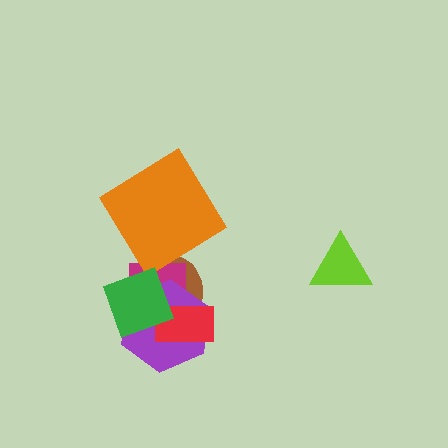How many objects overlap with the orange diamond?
0 objects overlap with the orange diamond.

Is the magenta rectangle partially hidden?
Yes, it is partially covered by another shape.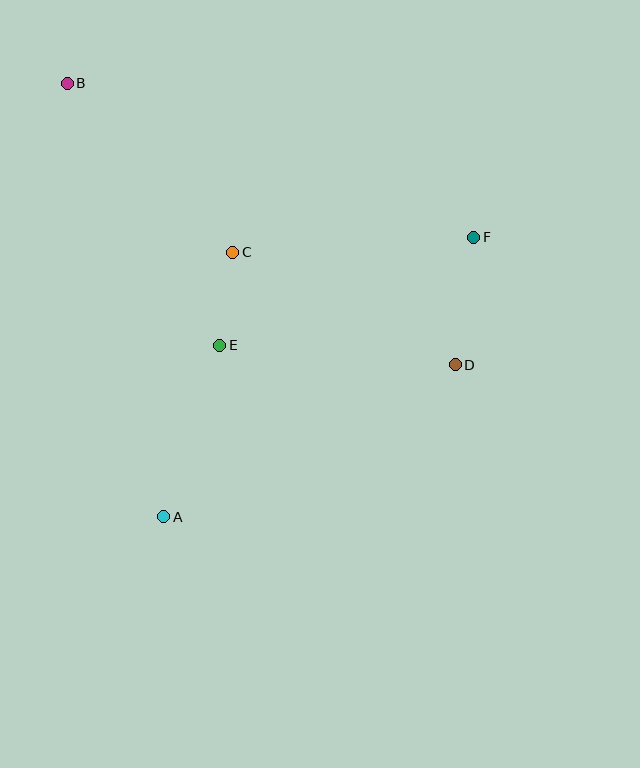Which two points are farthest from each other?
Points B and D are farthest from each other.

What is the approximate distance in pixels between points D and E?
The distance between D and E is approximately 237 pixels.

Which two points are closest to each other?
Points C and E are closest to each other.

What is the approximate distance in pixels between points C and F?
The distance between C and F is approximately 241 pixels.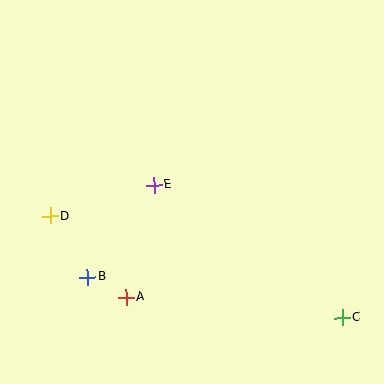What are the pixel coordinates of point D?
Point D is at (50, 216).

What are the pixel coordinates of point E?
Point E is at (154, 185).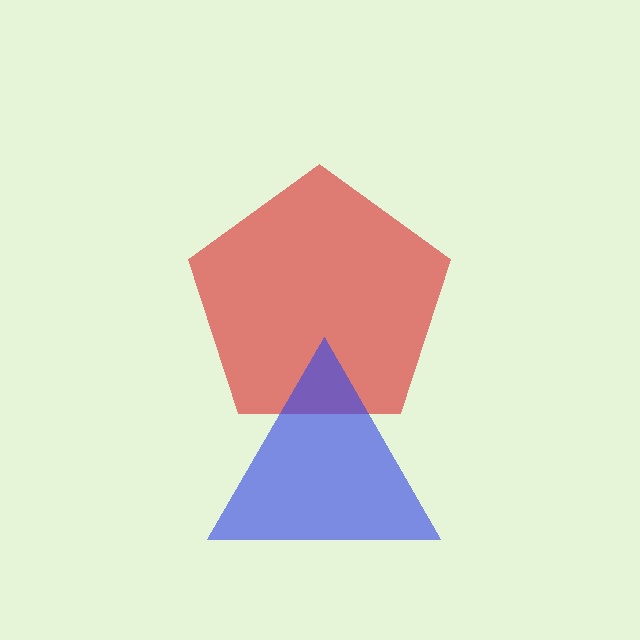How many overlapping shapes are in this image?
There are 2 overlapping shapes in the image.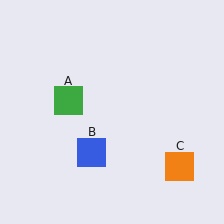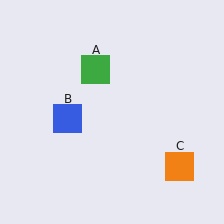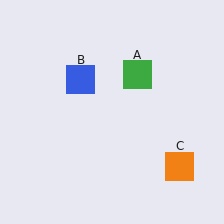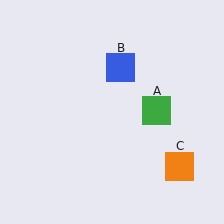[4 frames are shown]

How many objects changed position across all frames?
2 objects changed position: green square (object A), blue square (object B).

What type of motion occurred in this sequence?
The green square (object A), blue square (object B) rotated clockwise around the center of the scene.